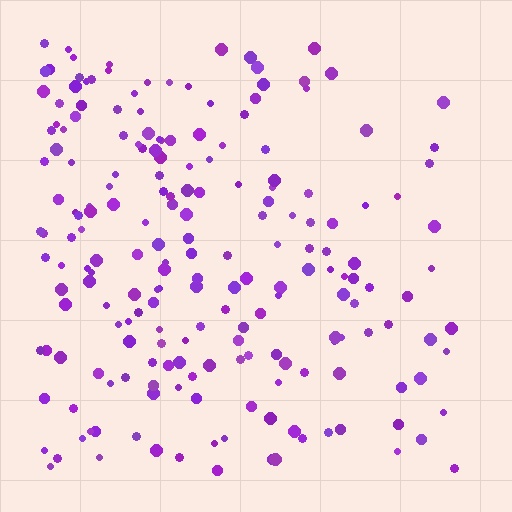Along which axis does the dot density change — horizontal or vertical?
Horizontal.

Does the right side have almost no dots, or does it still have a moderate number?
Still a moderate number, just noticeably fewer than the left.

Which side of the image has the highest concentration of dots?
The left.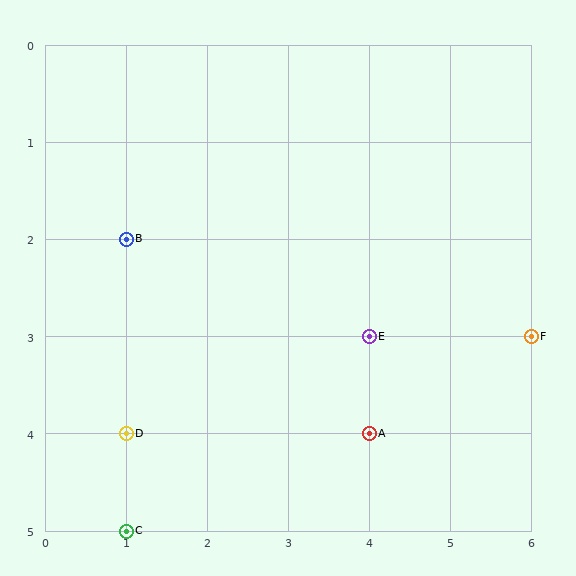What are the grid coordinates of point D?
Point D is at grid coordinates (1, 4).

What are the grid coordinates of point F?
Point F is at grid coordinates (6, 3).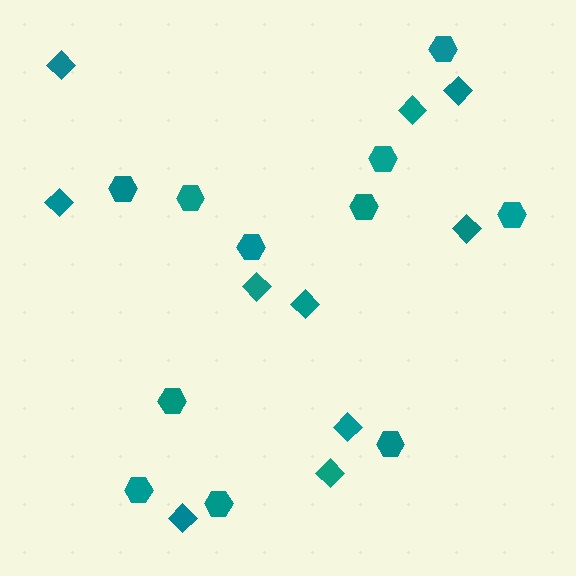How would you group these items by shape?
There are 2 groups: one group of hexagons (11) and one group of diamonds (10).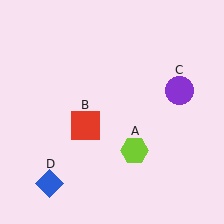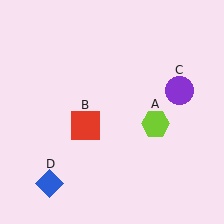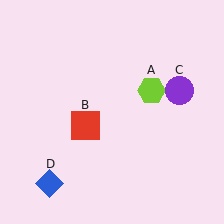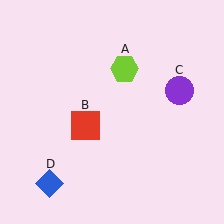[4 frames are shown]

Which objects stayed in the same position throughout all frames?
Red square (object B) and purple circle (object C) and blue diamond (object D) remained stationary.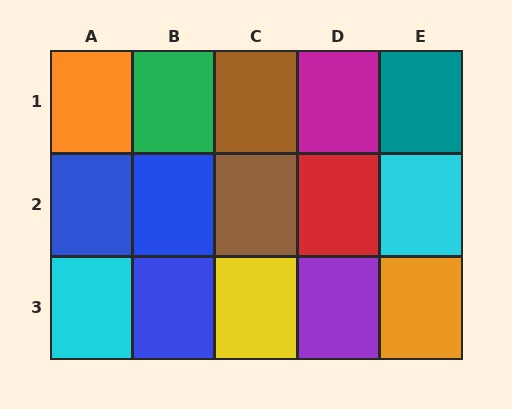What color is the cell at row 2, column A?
Blue.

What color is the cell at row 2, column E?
Cyan.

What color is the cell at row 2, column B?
Blue.